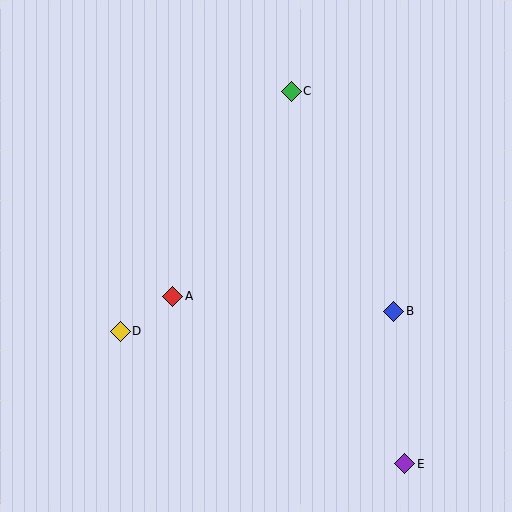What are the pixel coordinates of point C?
Point C is at (291, 91).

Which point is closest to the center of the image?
Point A at (173, 296) is closest to the center.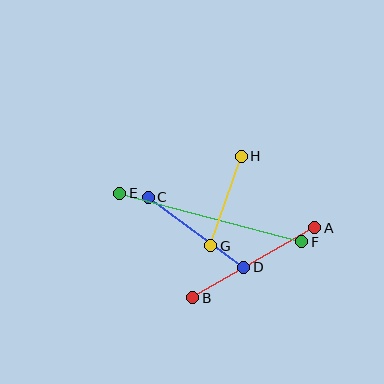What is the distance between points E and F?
The distance is approximately 189 pixels.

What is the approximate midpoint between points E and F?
The midpoint is at approximately (211, 218) pixels.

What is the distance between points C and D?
The distance is approximately 118 pixels.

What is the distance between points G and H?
The distance is approximately 95 pixels.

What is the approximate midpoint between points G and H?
The midpoint is at approximately (226, 201) pixels.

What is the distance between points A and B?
The distance is approximately 141 pixels.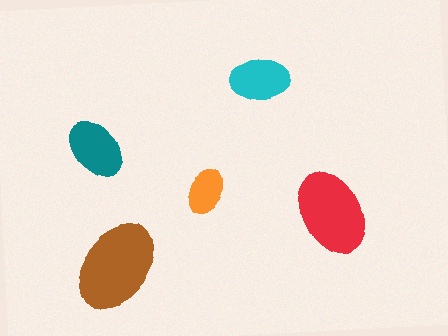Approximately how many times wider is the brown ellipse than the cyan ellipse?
About 1.5 times wider.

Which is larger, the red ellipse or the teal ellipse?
The red one.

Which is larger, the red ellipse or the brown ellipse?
The brown one.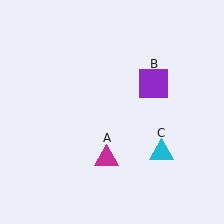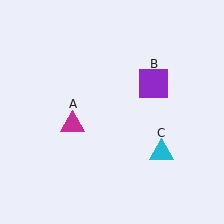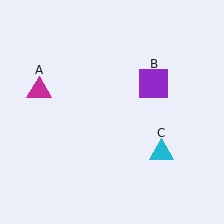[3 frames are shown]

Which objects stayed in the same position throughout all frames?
Purple square (object B) and cyan triangle (object C) remained stationary.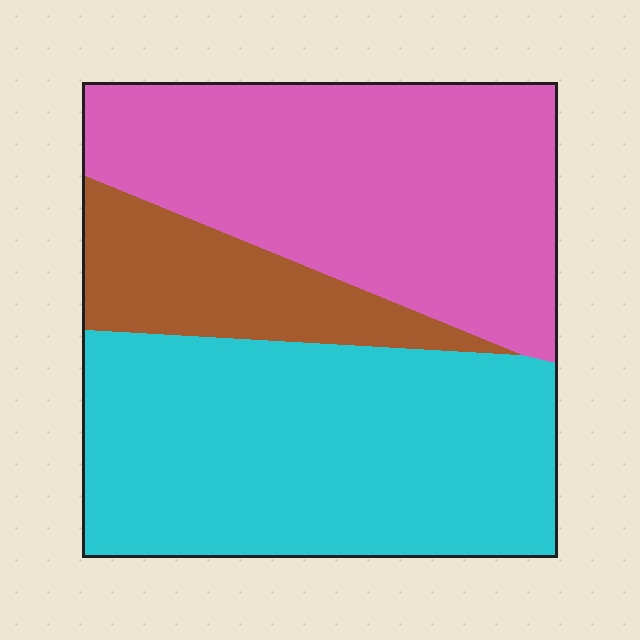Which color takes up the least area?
Brown, at roughly 15%.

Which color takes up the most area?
Cyan, at roughly 45%.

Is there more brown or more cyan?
Cyan.